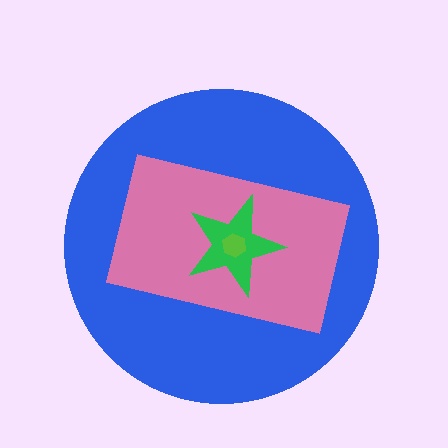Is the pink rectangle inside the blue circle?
Yes.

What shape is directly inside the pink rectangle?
The green star.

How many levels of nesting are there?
4.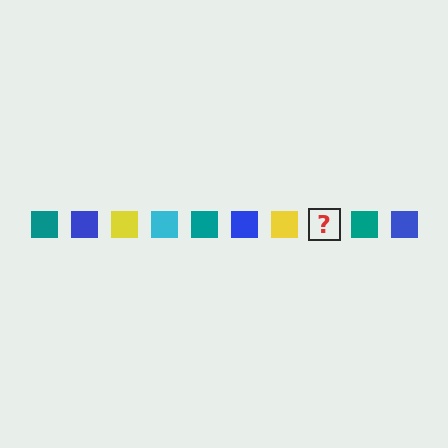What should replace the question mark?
The question mark should be replaced with a cyan square.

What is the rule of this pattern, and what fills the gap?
The rule is that the pattern cycles through teal, blue, yellow, cyan squares. The gap should be filled with a cyan square.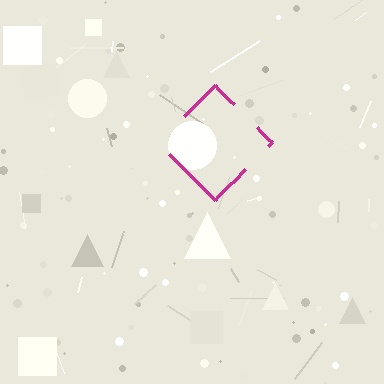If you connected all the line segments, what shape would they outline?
They would outline a diamond.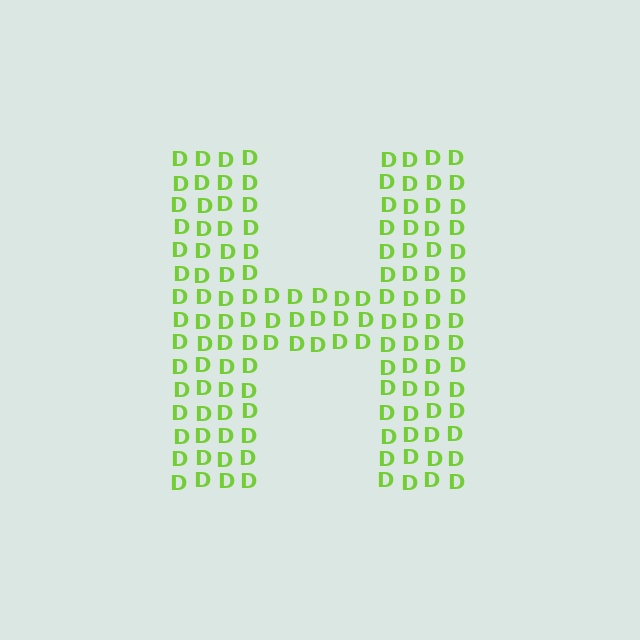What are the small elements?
The small elements are letter D's.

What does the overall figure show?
The overall figure shows the letter H.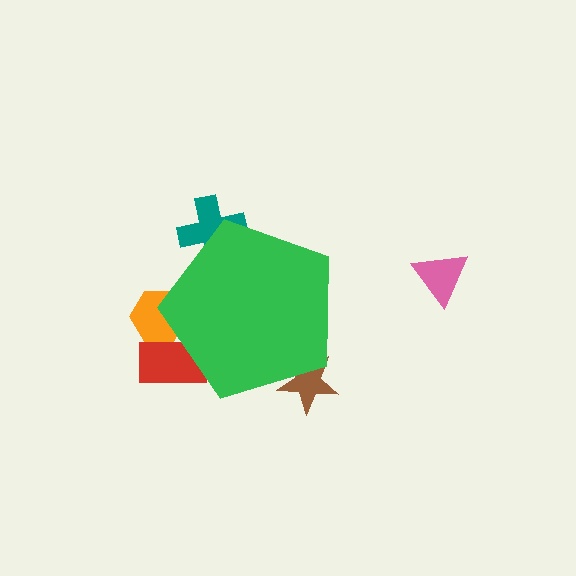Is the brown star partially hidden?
Yes, the brown star is partially hidden behind the green pentagon.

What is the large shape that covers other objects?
A green pentagon.